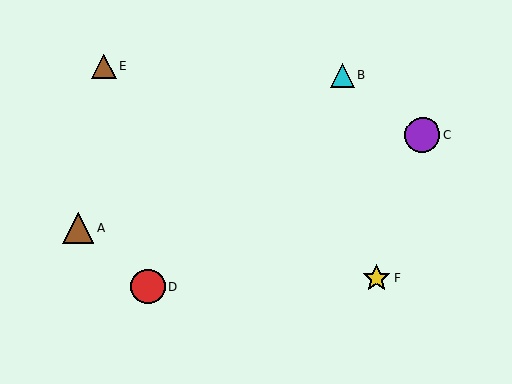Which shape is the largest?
The purple circle (labeled C) is the largest.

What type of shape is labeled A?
Shape A is a brown triangle.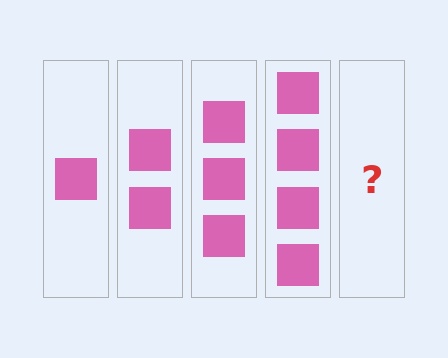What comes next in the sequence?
The next element should be 5 squares.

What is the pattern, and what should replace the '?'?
The pattern is that each step adds one more square. The '?' should be 5 squares.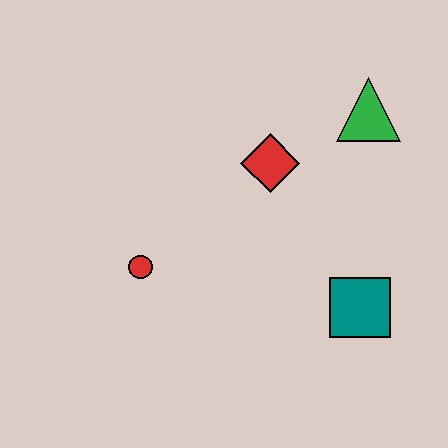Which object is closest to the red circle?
The red diamond is closest to the red circle.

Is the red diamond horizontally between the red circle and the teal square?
Yes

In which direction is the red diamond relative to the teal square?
The red diamond is above the teal square.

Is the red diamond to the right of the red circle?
Yes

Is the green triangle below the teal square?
No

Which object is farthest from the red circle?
The green triangle is farthest from the red circle.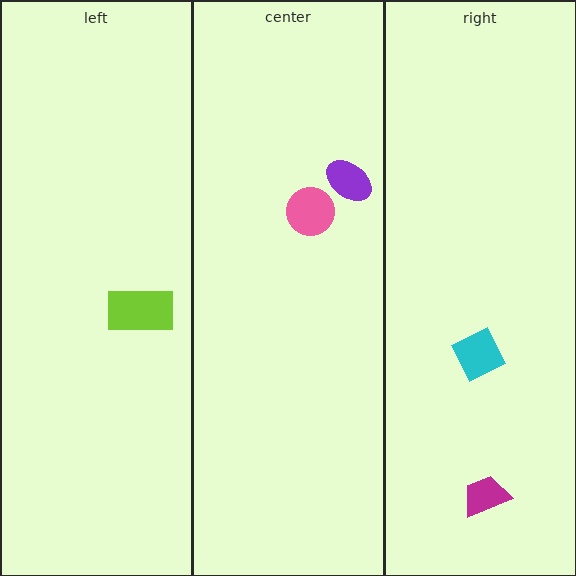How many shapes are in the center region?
2.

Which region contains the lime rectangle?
The left region.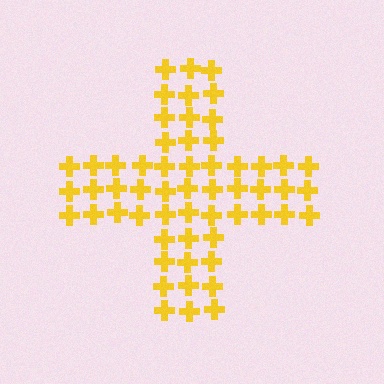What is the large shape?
The large shape is a cross.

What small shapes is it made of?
It is made of small crosses.